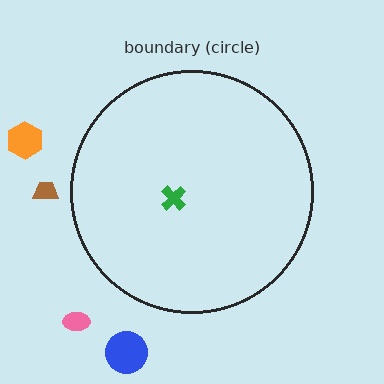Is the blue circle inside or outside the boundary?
Outside.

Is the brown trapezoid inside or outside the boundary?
Outside.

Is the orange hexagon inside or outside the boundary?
Outside.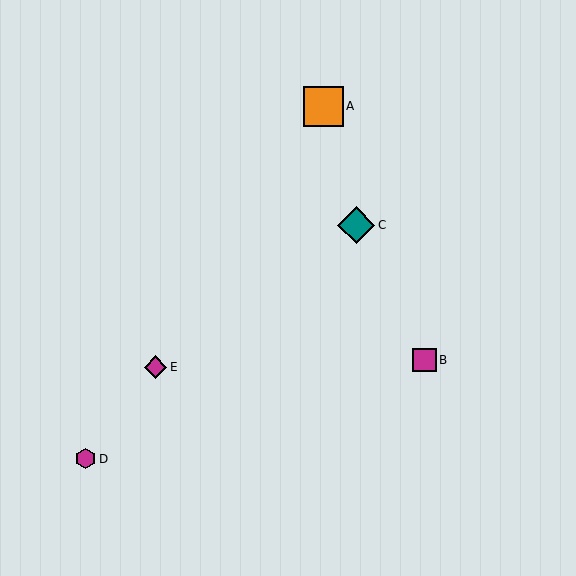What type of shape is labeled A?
Shape A is an orange square.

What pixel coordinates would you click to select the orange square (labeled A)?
Click at (323, 106) to select the orange square A.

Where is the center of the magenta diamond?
The center of the magenta diamond is at (155, 367).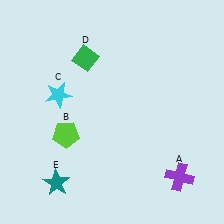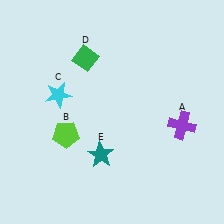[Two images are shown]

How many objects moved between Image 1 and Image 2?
2 objects moved between the two images.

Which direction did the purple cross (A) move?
The purple cross (A) moved up.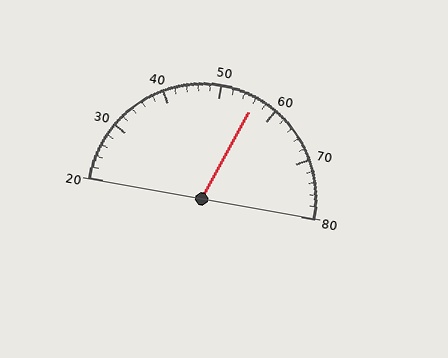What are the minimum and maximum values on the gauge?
The gauge ranges from 20 to 80.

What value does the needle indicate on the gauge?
The needle indicates approximately 56.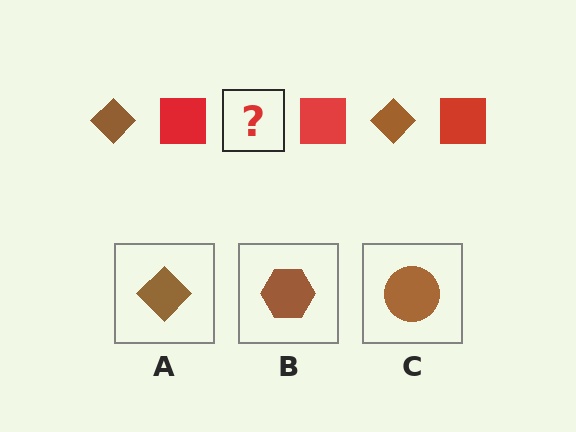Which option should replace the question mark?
Option A.